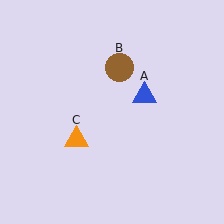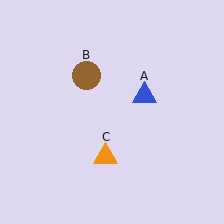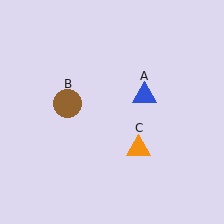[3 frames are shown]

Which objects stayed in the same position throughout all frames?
Blue triangle (object A) remained stationary.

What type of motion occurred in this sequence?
The brown circle (object B), orange triangle (object C) rotated counterclockwise around the center of the scene.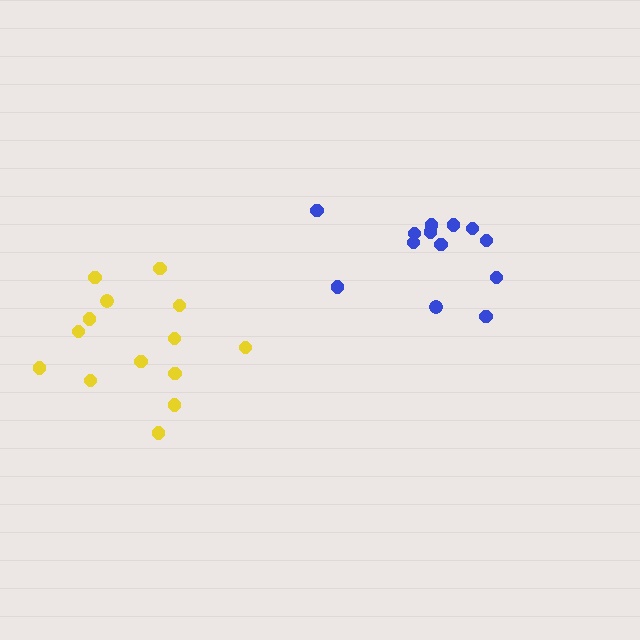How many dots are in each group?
Group 1: 14 dots, Group 2: 13 dots (27 total).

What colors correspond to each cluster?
The clusters are colored: yellow, blue.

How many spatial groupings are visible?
There are 2 spatial groupings.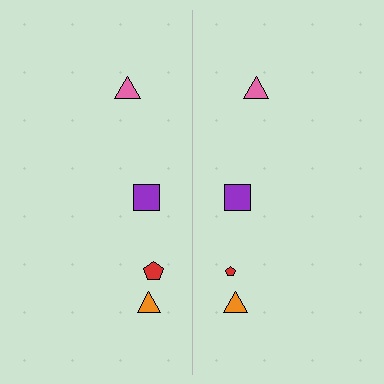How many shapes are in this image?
There are 8 shapes in this image.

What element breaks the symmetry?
The red pentagon on the right side has a different size than its mirror counterpart.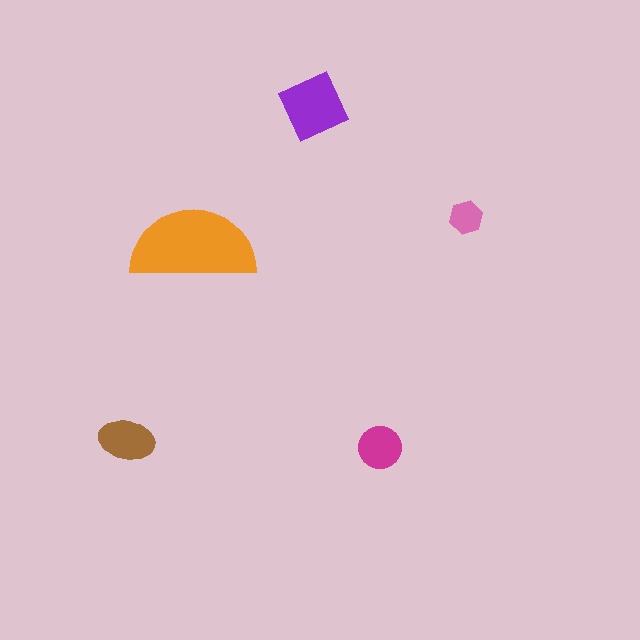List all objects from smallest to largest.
The pink hexagon, the magenta circle, the brown ellipse, the purple diamond, the orange semicircle.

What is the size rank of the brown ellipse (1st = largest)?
3rd.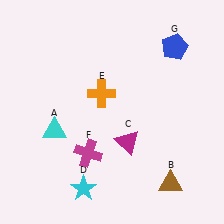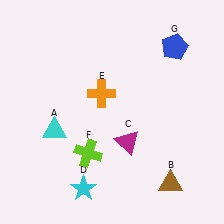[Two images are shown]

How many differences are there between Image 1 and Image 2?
There is 1 difference between the two images.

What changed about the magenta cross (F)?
In Image 1, F is magenta. In Image 2, it changed to lime.